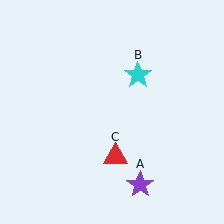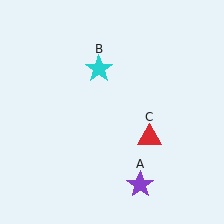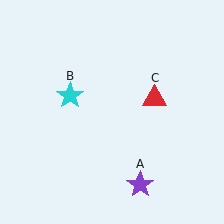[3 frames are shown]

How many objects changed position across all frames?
2 objects changed position: cyan star (object B), red triangle (object C).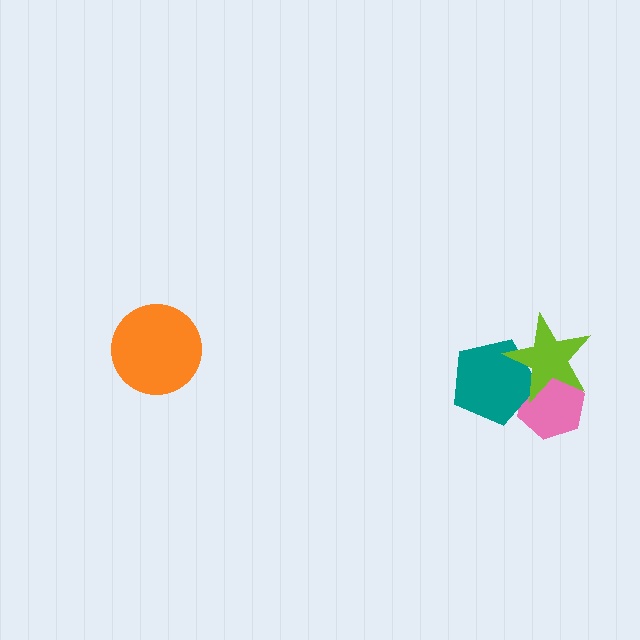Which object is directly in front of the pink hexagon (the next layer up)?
The teal pentagon is directly in front of the pink hexagon.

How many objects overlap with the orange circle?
0 objects overlap with the orange circle.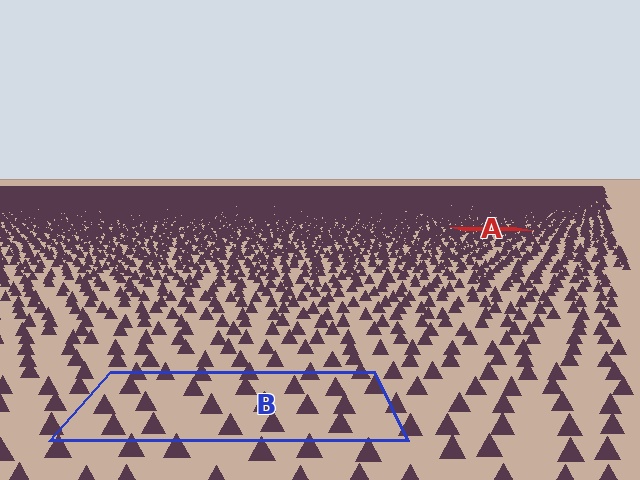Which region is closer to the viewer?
Region B is closer. The texture elements there are larger and more spread out.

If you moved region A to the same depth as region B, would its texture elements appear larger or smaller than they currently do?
They would appear larger. At a closer depth, the same texture elements are projected at a bigger on-screen size.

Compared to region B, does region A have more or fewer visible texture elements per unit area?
Region A has more texture elements per unit area — they are packed more densely because it is farther away.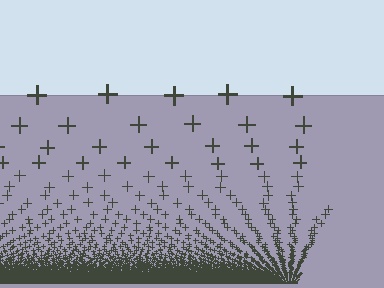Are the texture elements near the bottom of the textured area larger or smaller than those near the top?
Smaller. The gradient is inverted — elements near the bottom are smaller and denser.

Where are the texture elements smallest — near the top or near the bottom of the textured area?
Near the bottom.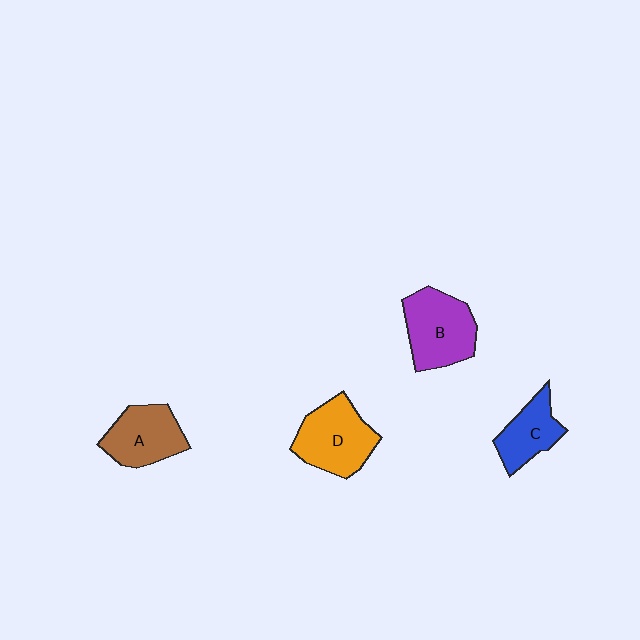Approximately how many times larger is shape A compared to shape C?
Approximately 1.2 times.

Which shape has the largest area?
Shape B (purple).